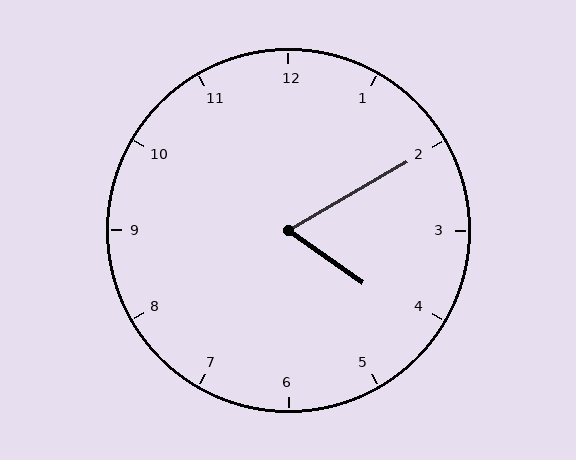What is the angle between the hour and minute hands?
Approximately 65 degrees.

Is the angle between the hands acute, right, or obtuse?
It is acute.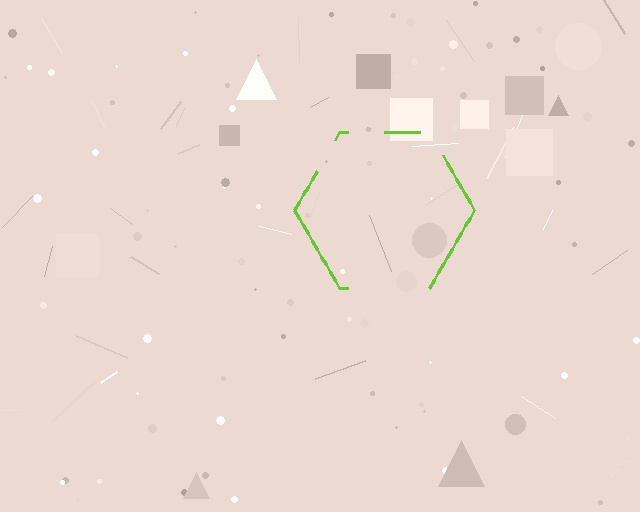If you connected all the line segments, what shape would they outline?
They would outline a hexagon.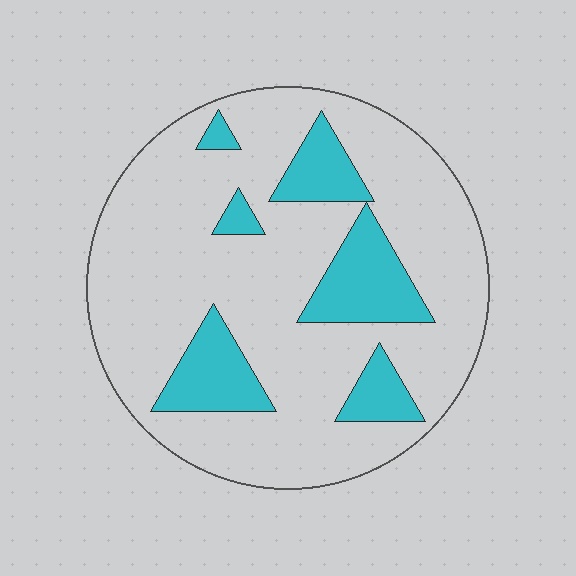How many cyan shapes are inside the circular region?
6.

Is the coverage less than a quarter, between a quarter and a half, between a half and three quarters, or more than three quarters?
Less than a quarter.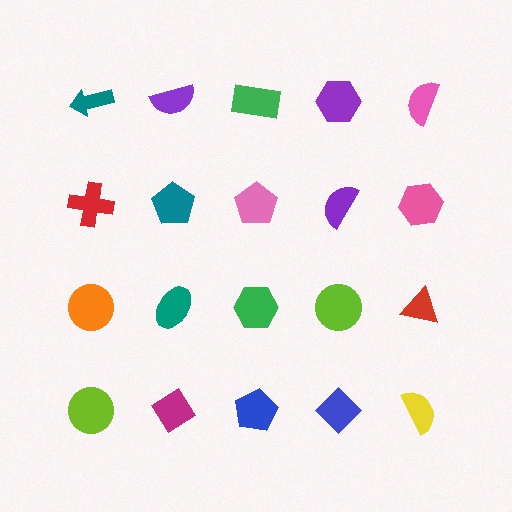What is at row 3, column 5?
A red triangle.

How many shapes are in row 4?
5 shapes.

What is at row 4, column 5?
A yellow semicircle.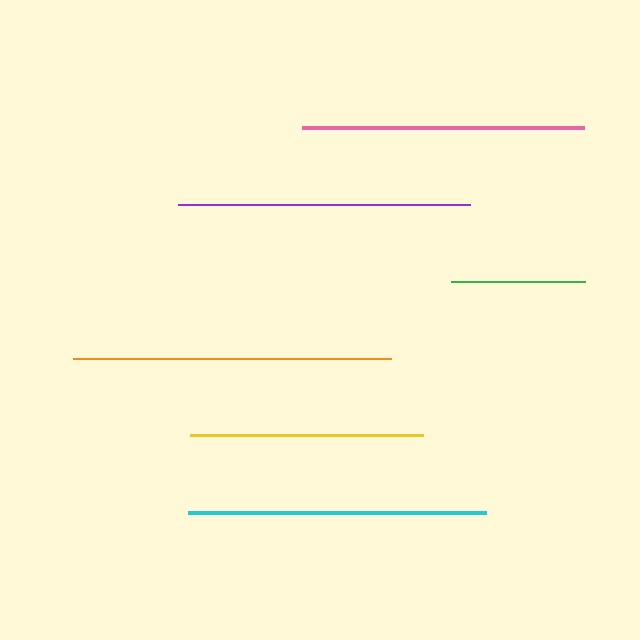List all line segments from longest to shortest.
From longest to shortest: orange, cyan, purple, pink, yellow, green.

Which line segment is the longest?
The orange line is the longest at approximately 318 pixels.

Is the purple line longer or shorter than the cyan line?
The cyan line is longer than the purple line.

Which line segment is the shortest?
The green line is the shortest at approximately 134 pixels.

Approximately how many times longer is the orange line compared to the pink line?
The orange line is approximately 1.1 times the length of the pink line.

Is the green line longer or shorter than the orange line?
The orange line is longer than the green line.